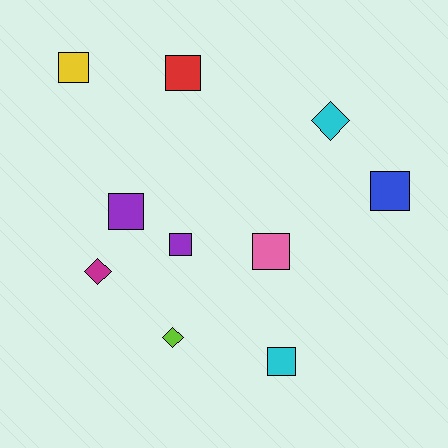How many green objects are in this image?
There are no green objects.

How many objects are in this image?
There are 10 objects.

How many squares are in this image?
There are 7 squares.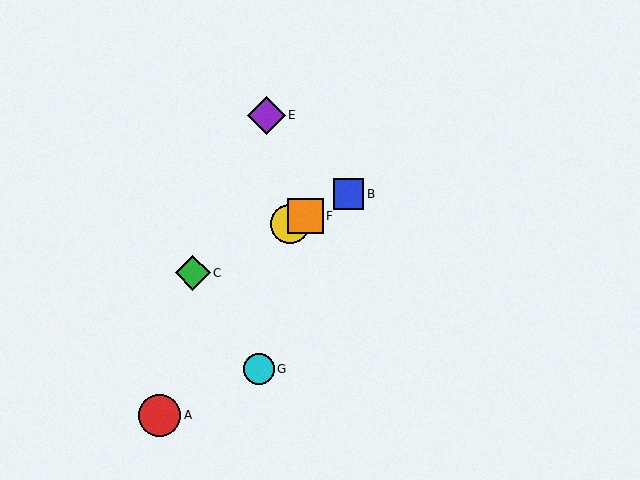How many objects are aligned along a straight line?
4 objects (B, C, D, F) are aligned along a straight line.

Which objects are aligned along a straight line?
Objects B, C, D, F are aligned along a straight line.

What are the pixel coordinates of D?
Object D is at (290, 224).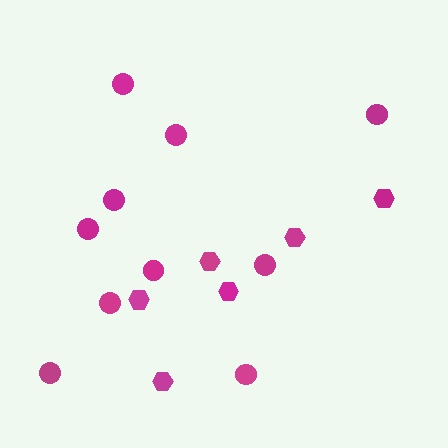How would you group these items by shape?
There are 2 groups: one group of circles (10) and one group of hexagons (6).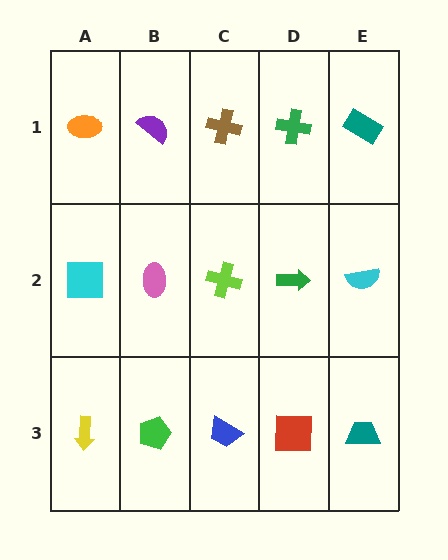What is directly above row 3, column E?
A cyan semicircle.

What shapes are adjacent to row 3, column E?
A cyan semicircle (row 2, column E), a red square (row 3, column D).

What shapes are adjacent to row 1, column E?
A cyan semicircle (row 2, column E), a green cross (row 1, column D).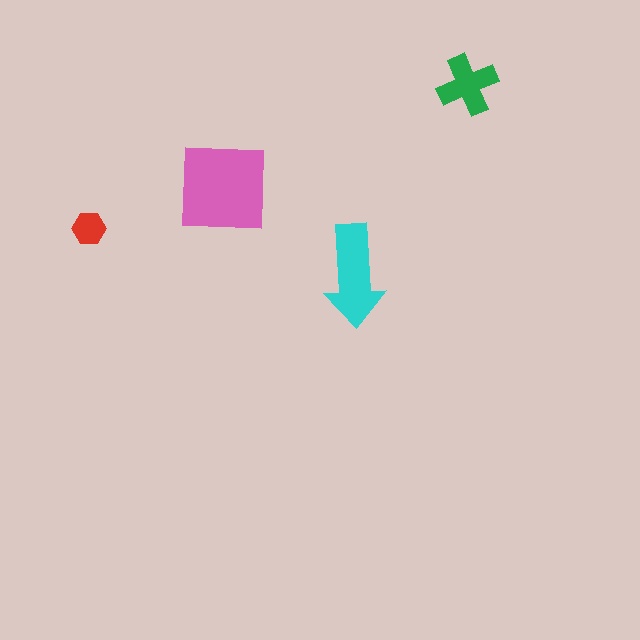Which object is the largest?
The pink square.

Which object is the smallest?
The red hexagon.